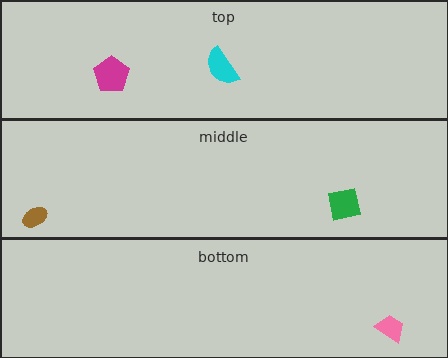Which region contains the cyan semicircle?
The top region.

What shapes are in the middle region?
The brown ellipse, the green square.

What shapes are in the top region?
The magenta pentagon, the cyan semicircle.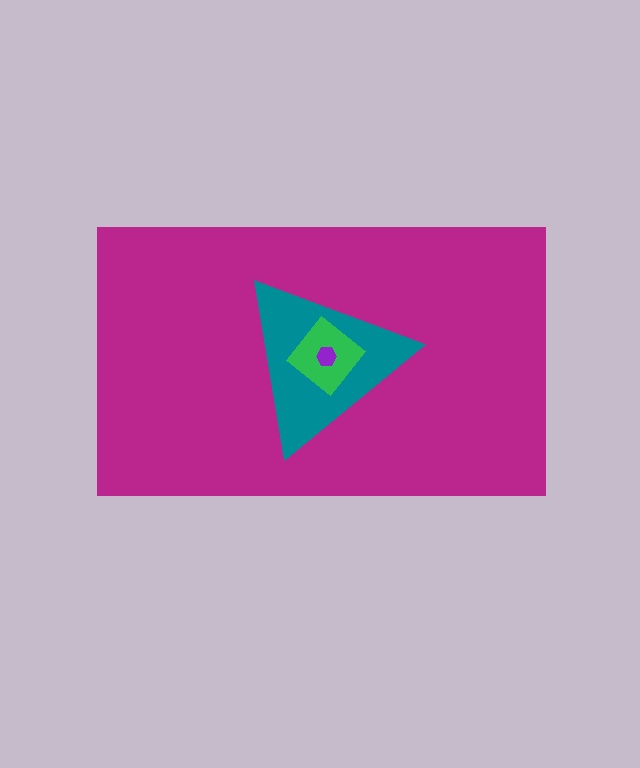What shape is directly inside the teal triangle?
The green diamond.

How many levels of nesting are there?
4.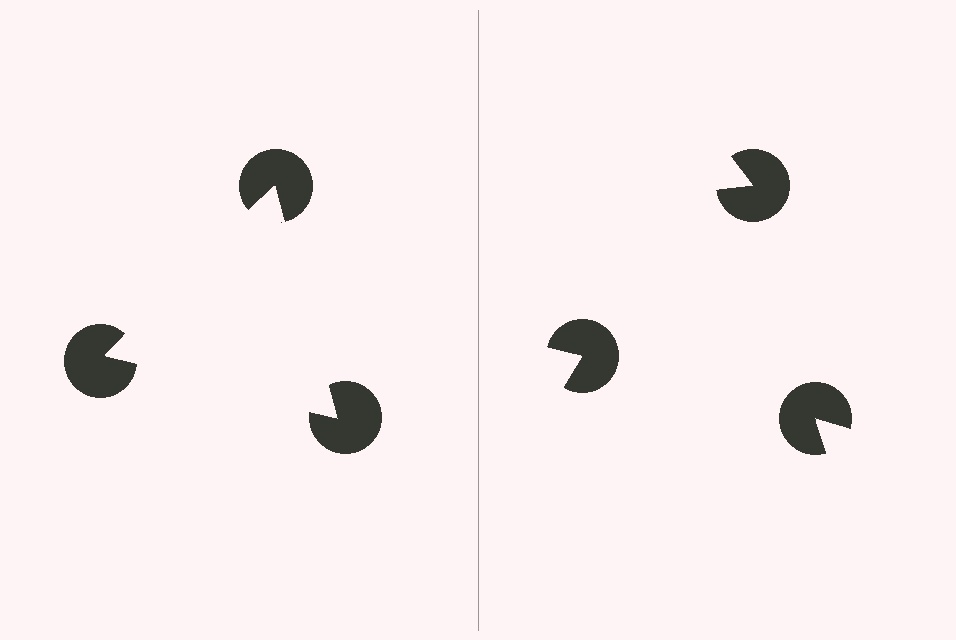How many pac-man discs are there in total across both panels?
6 — 3 on each side.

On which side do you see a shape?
An illusory triangle appears on the left side. On the right side the wedge cuts are rotated, so no coherent shape forms.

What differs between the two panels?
The pac-man discs are positioned identically on both sides; only the wedge orientations differ. On the left they align to a triangle; on the right they are misaligned.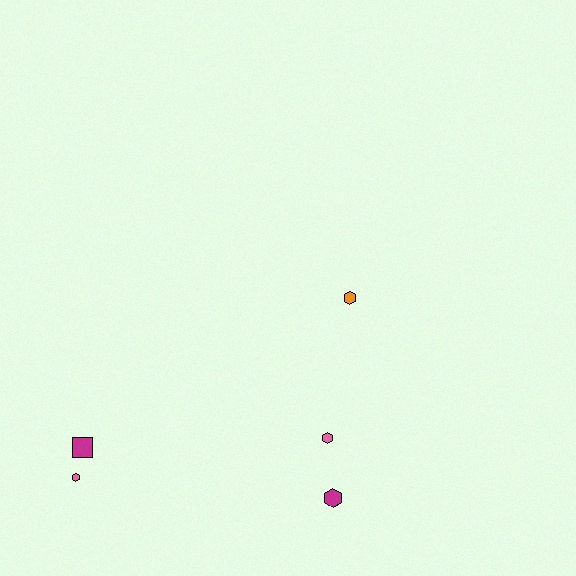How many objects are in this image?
There are 5 objects.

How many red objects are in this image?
There are no red objects.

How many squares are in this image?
There is 1 square.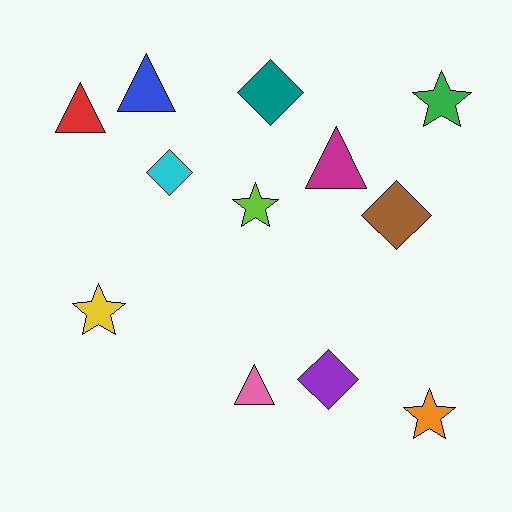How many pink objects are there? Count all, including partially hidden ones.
There is 1 pink object.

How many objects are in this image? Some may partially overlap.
There are 12 objects.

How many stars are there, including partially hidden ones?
There are 4 stars.